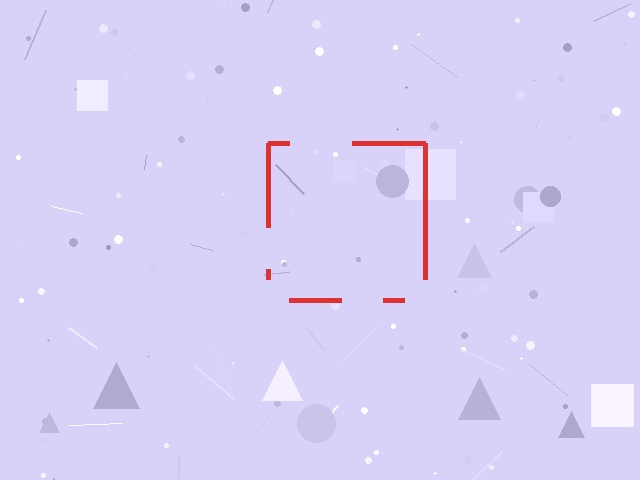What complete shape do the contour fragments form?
The contour fragments form a square.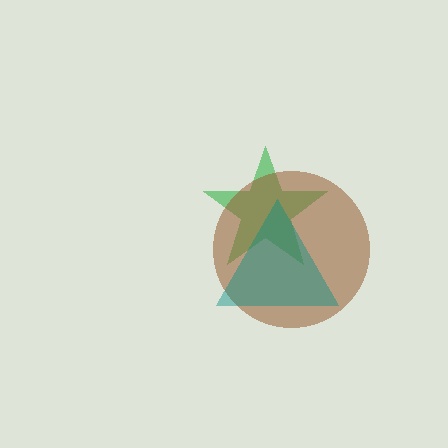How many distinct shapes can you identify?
There are 3 distinct shapes: a green star, a brown circle, a teal triangle.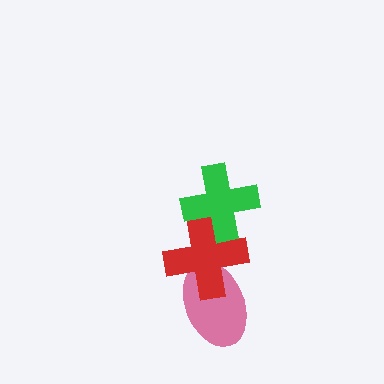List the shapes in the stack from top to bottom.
From top to bottom: the green cross, the red cross, the pink ellipse.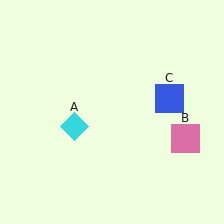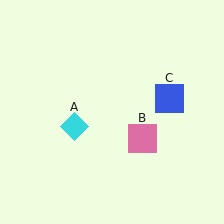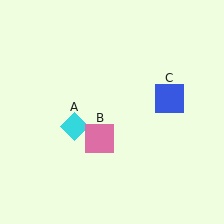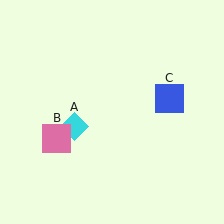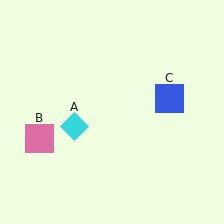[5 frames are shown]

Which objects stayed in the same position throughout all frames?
Cyan diamond (object A) and blue square (object C) remained stationary.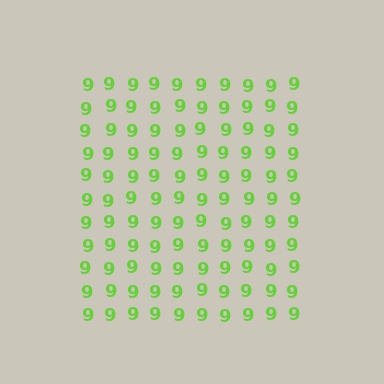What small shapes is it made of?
It is made of small digit 9's.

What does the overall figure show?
The overall figure shows a square.